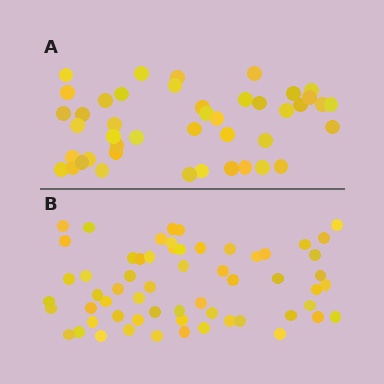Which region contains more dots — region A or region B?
Region B (the bottom region) has more dots.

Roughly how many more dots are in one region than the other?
Region B has approximately 15 more dots than region A.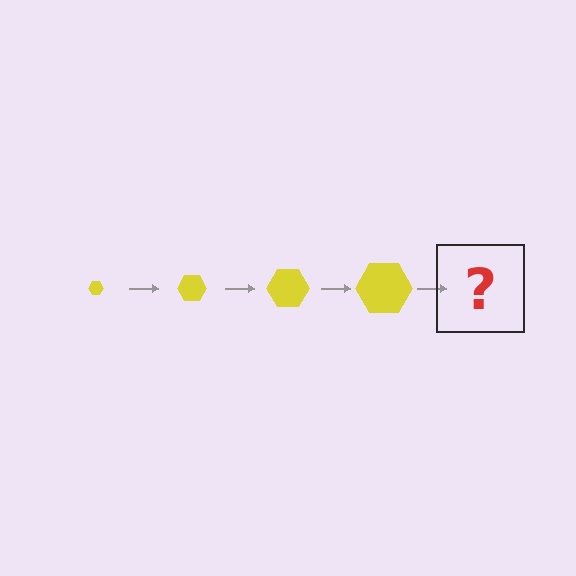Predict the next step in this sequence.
The next step is a yellow hexagon, larger than the previous one.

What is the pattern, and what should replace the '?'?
The pattern is that the hexagon gets progressively larger each step. The '?' should be a yellow hexagon, larger than the previous one.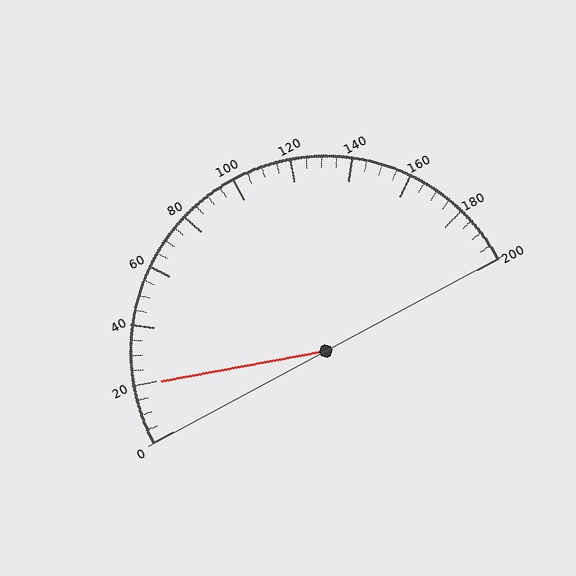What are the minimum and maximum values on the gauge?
The gauge ranges from 0 to 200.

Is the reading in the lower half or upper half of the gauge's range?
The reading is in the lower half of the range (0 to 200).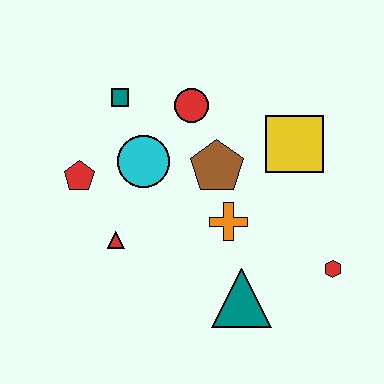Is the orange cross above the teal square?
No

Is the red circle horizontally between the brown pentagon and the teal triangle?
No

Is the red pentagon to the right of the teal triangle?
No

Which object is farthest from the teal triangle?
The teal square is farthest from the teal triangle.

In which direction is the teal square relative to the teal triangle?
The teal square is above the teal triangle.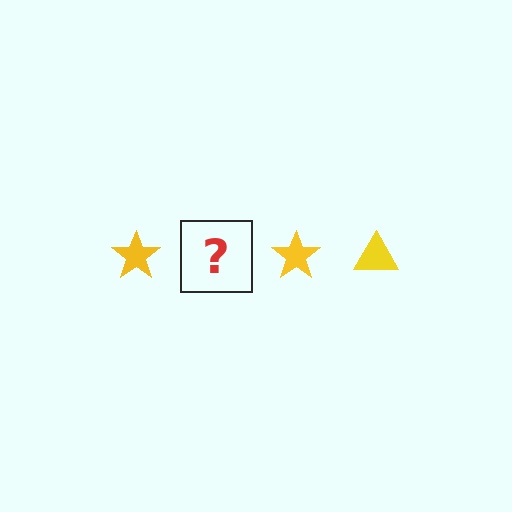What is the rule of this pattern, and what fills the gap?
The rule is that the pattern cycles through star, triangle shapes in yellow. The gap should be filled with a yellow triangle.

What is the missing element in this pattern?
The missing element is a yellow triangle.